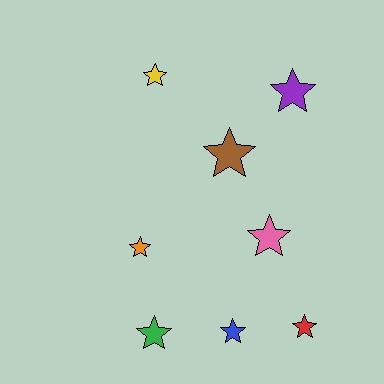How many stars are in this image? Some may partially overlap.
There are 8 stars.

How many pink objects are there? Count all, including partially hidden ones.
There is 1 pink object.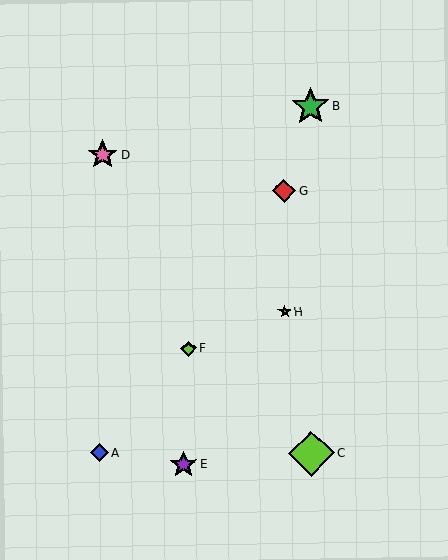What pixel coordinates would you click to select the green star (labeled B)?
Click at (311, 106) to select the green star B.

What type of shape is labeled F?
Shape F is a lime diamond.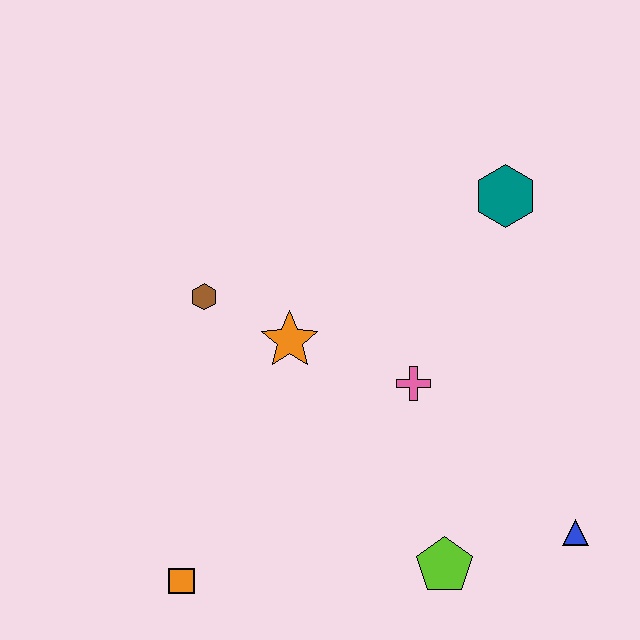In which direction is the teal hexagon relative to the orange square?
The teal hexagon is above the orange square.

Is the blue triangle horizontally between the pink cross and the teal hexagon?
No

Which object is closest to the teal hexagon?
The pink cross is closest to the teal hexagon.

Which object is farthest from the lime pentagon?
The teal hexagon is farthest from the lime pentagon.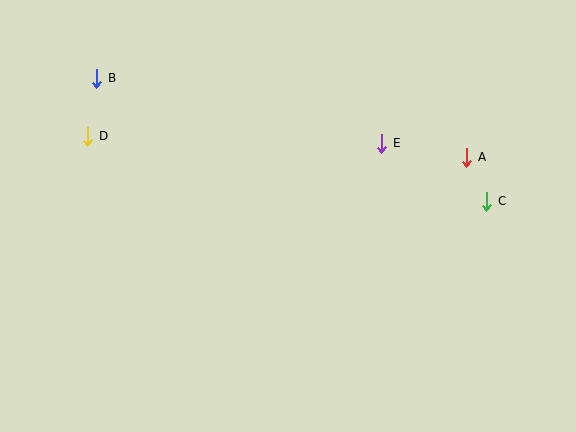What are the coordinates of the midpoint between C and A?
The midpoint between C and A is at (477, 179).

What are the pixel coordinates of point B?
Point B is at (97, 78).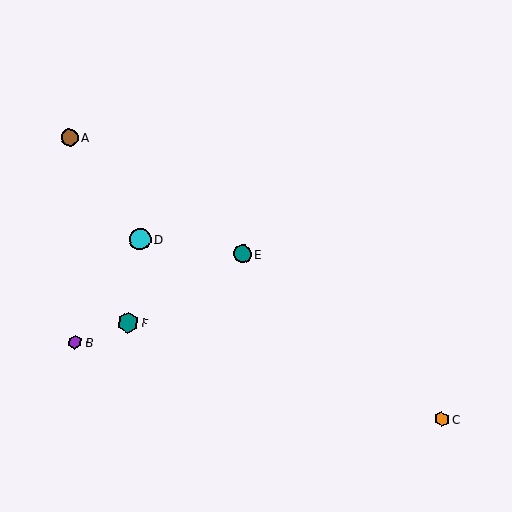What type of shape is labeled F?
Shape F is a teal hexagon.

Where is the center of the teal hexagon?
The center of the teal hexagon is at (128, 323).